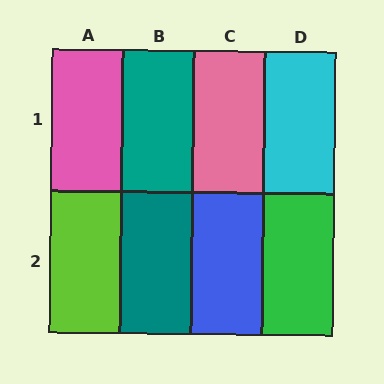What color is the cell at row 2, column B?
Teal.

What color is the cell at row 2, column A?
Lime.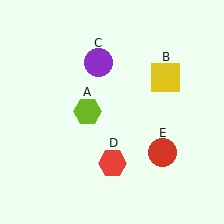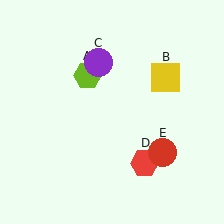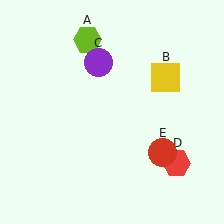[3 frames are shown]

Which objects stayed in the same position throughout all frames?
Yellow square (object B) and purple circle (object C) and red circle (object E) remained stationary.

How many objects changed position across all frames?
2 objects changed position: lime hexagon (object A), red hexagon (object D).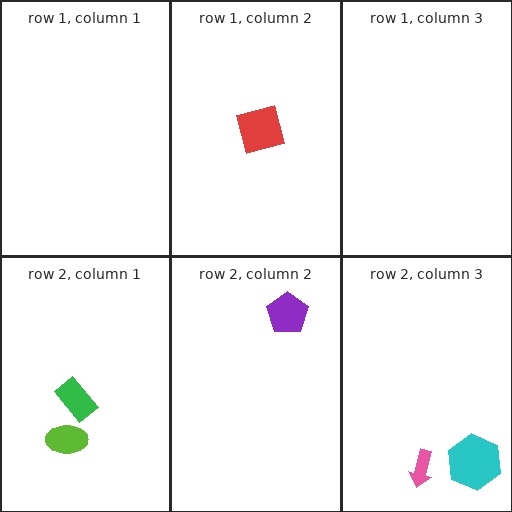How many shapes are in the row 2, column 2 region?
1.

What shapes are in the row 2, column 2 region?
The purple pentagon.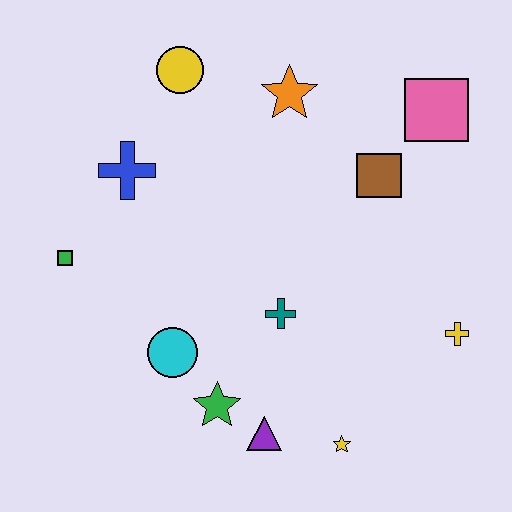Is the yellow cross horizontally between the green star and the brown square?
No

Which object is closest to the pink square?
The brown square is closest to the pink square.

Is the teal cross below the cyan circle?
No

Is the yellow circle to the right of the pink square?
No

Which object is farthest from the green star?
The pink square is farthest from the green star.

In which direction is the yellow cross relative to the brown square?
The yellow cross is below the brown square.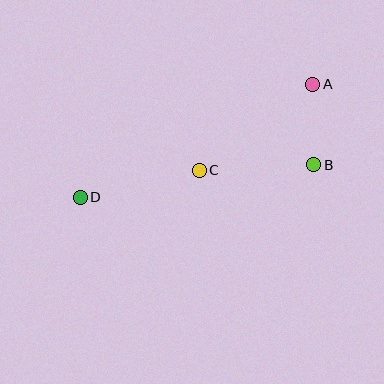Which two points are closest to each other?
Points A and B are closest to each other.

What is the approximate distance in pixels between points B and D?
The distance between B and D is approximately 236 pixels.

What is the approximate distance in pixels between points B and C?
The distance between B and C is approximately 114 pixels.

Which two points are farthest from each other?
Points A and D are farthest from each other.